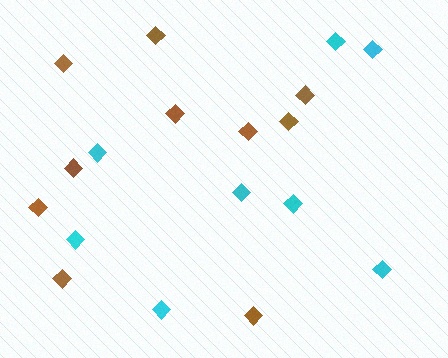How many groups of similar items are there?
There are 2 groups: one group of brown diamonds (10) and one group of cyan diamonds (8).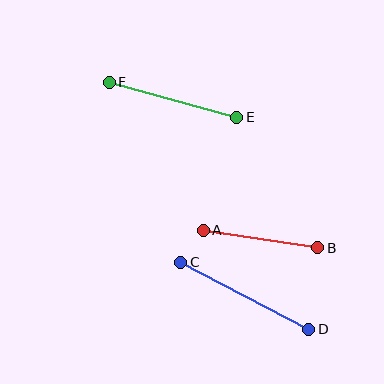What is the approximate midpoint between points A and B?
The midpoint is at approximately (261, 239) pixels.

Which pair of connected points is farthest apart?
Points C and D are farthest apart.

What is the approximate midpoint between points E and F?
The midpoint is at approximately (173, 100) pixels.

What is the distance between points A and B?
The distance is approximately 116 pixels.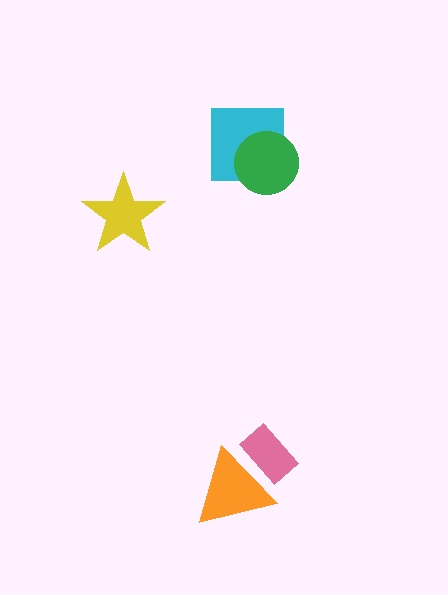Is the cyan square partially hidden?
Yes, it is partially covered by another shape.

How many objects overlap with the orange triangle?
1 object overlaps with the orange triangle.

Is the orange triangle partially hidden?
No, no other shape covers it.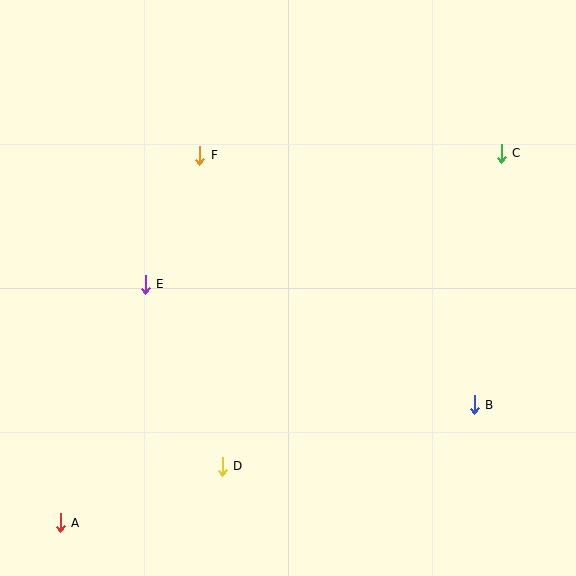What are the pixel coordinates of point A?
Point A is at (60, 523).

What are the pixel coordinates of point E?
Point E is at (145, 284).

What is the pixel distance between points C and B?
The distance between C and B is 253 pixels.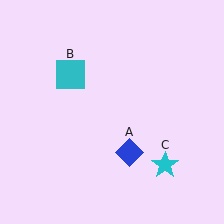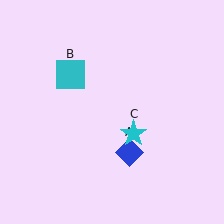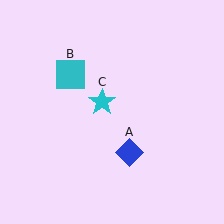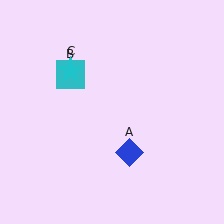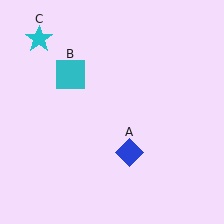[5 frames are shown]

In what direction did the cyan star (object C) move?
The cyan star (object C) moved up and to the left.